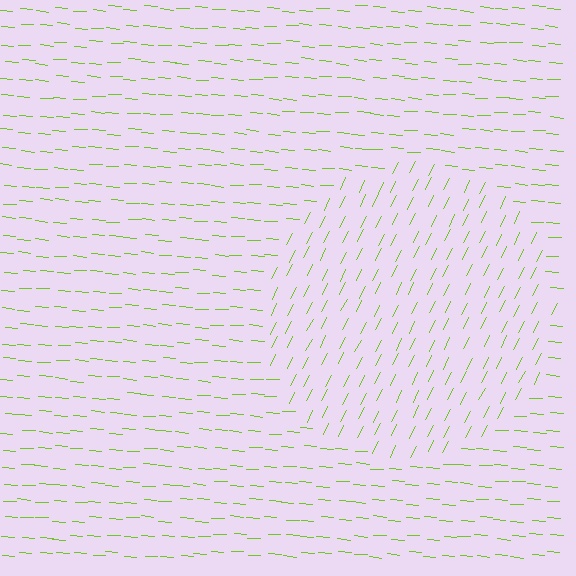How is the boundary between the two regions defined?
The boundary is defined purely by a change in line orientation (approximately 67 degrees difference). All lines are the same color and thickness.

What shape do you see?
I see a circle.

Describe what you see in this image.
The image is filled with small lime line segments. A circle region in the image has lines oriented differently from the surrounding lines, creating a visible texture boundary.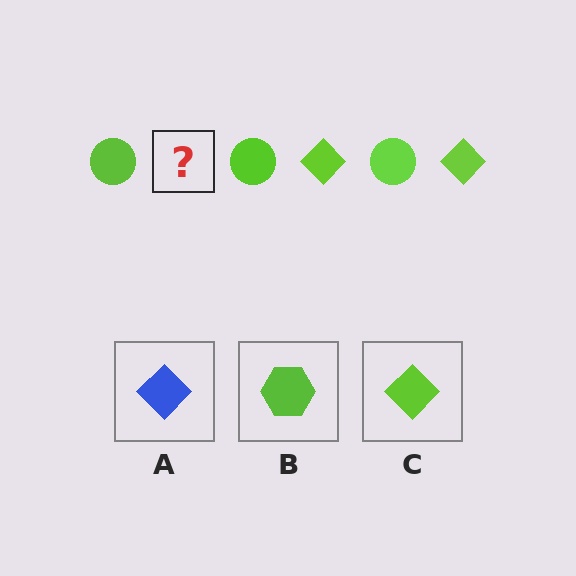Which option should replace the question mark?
Option C.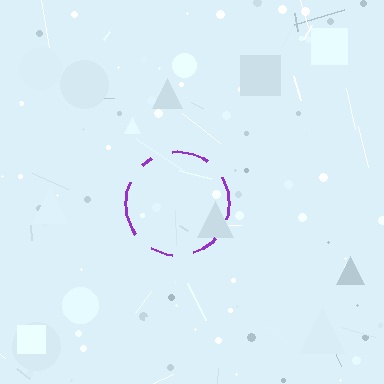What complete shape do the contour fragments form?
The contour fragments form a circle.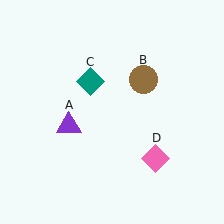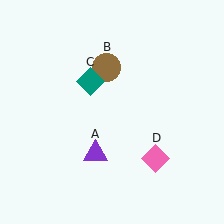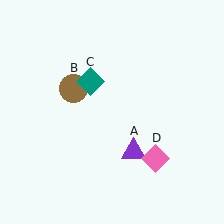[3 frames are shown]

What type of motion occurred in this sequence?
The purple triangle (object A), brown circle (object B) rotated counterclockwise around the center of the scene.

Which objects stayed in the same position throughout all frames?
Teal diamond (object C) and pink diamond (object D) remained stationary.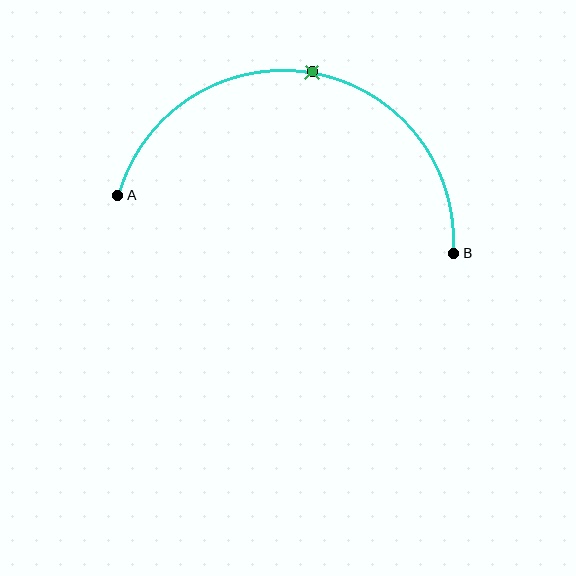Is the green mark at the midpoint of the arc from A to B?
Yes. The green mark lies on the arc at equal arc-length from both A and B — it is the arc midpoint.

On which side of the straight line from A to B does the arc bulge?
The arc bulges above the straight line connecting A and B.